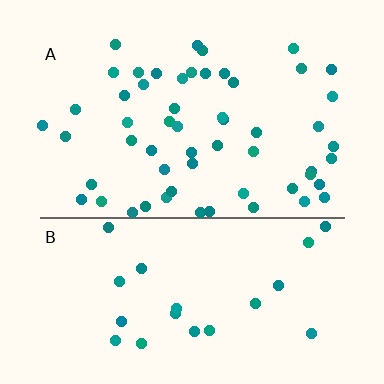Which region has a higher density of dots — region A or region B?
A (the top).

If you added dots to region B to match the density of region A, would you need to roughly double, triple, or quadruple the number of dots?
Approximately triple.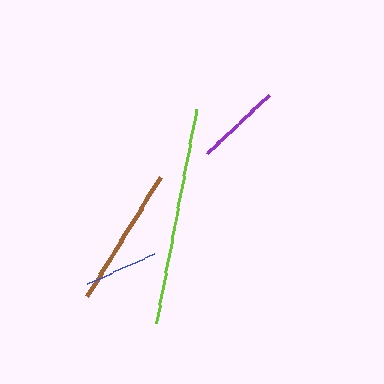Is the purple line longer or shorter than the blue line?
The purple line is longer than the blue line.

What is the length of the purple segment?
The purple segment is approximately 86 pixels long.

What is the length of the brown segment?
The brown segment is approximately 140 pixels long.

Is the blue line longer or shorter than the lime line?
The lime line is longer than the blue line.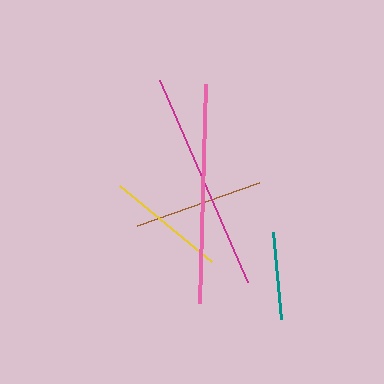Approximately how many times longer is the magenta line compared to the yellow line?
The magenta line is approximately 1.8 times the length of the yellow line.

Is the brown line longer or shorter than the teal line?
The brown line is longer than the teal line.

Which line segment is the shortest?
The teal line is the shortest at approximately 88 pixels.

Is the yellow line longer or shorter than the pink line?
The pink line is longer than the yellow line.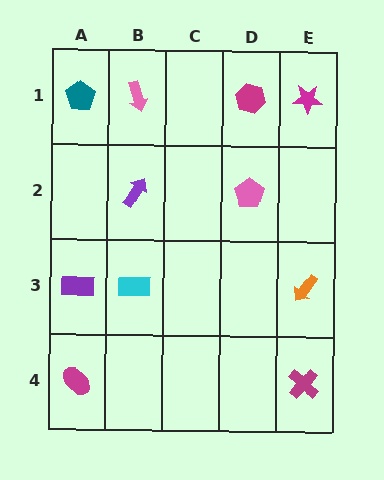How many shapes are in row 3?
3 shapes.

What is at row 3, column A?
A purple rectangle.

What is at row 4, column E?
A magenta cross.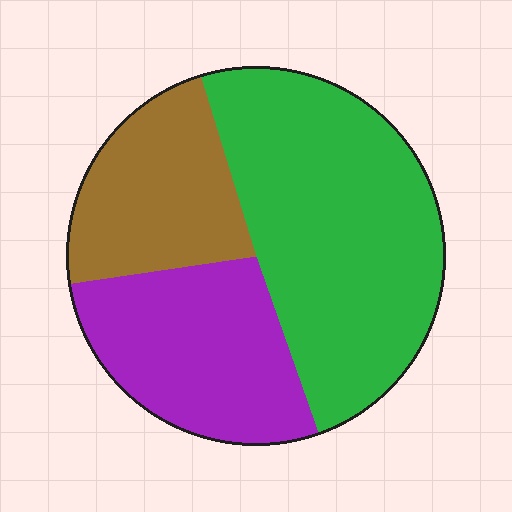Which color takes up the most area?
Green, at roughly 50%.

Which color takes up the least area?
Brown, at roughly 25%.